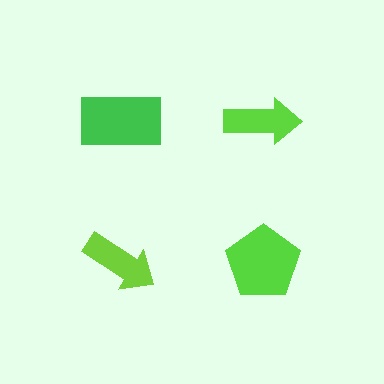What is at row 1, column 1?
A green rectangle.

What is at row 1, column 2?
A lime arrow.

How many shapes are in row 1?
2 shapes.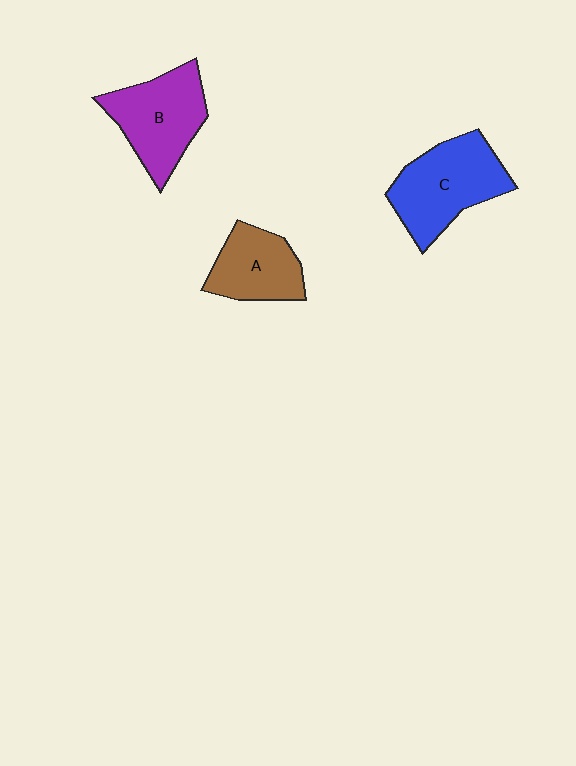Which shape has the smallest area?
Shape A (brown).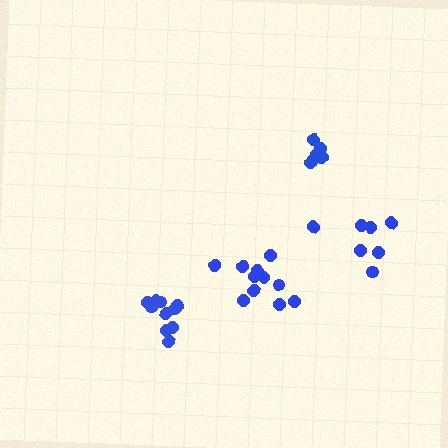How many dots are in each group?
Group 1: 11 dots, Group 2: 6 dots, Group 3: 10 dots, Group 4: 7 dots (34 total).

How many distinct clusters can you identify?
There are 4 distinct clusters.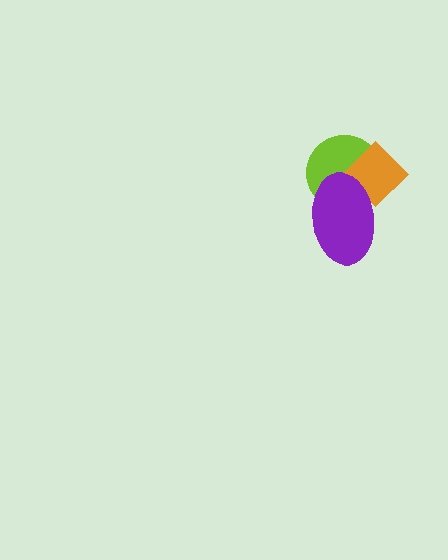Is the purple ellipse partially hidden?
No, no other shape covers it.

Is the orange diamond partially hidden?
Yes, it is partially covered by another shape.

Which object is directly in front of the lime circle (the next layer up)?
The orange diamond is directly in front of the lime circle.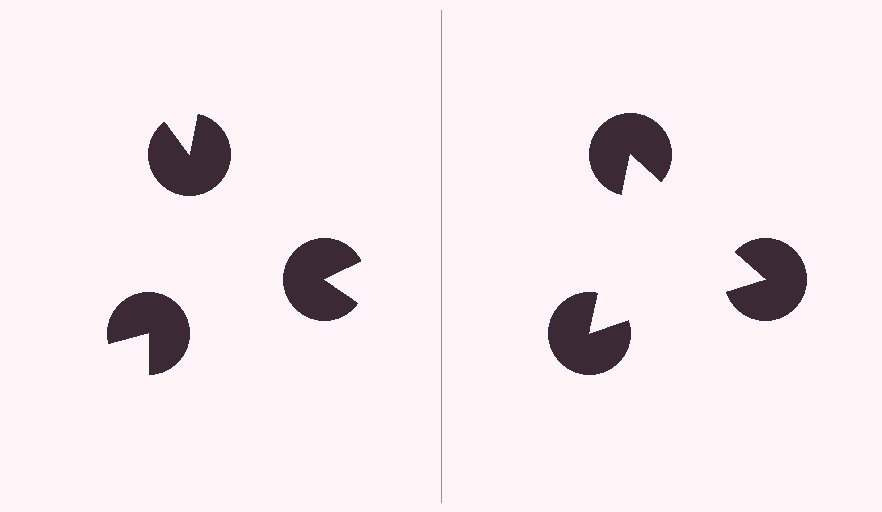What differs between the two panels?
The pac-man discs are positioned identically on both sides; only the wedge orientations differ. On the right they align to a triangle; on the left they are misaligned.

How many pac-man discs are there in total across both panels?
6 — 3 on each side.